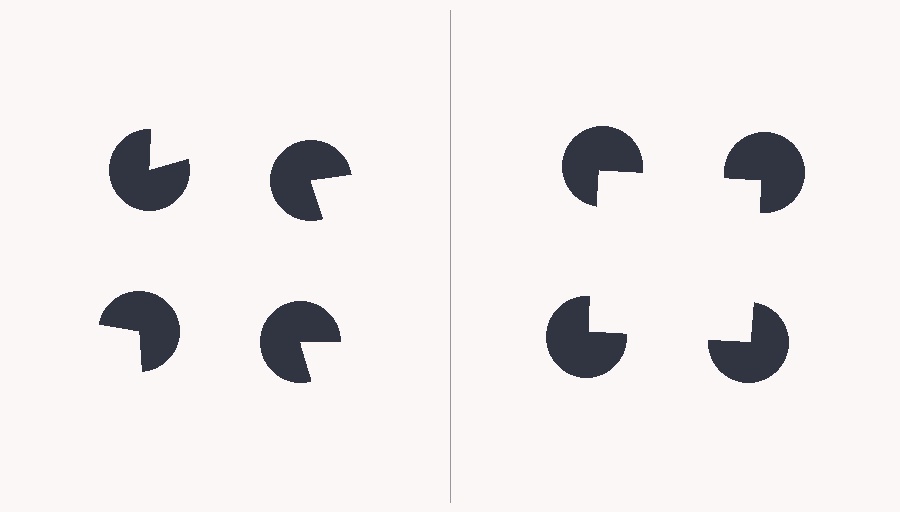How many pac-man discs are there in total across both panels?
8 — 4 on each side.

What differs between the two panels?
The pac-man discs are positioned identically on both sides; only the wedge orientations differ. On the right they align to a square; on the left they are misaligned.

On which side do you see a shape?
An illusory square appears on the right side. On the left side the wedge cuts are rotated, so no coherent shape forms.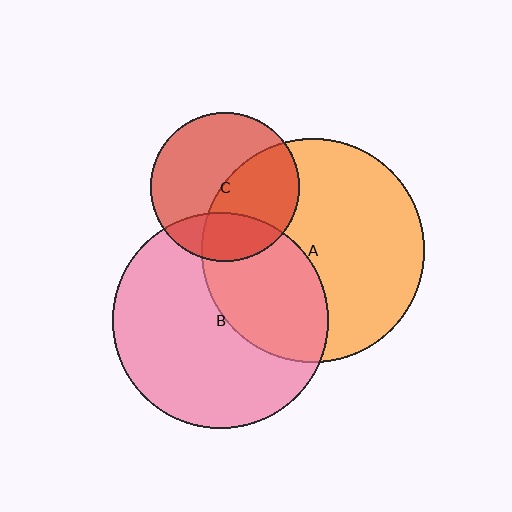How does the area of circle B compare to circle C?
Approximately 2.1 times.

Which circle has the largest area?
Circle A (orange).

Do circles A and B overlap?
Yes.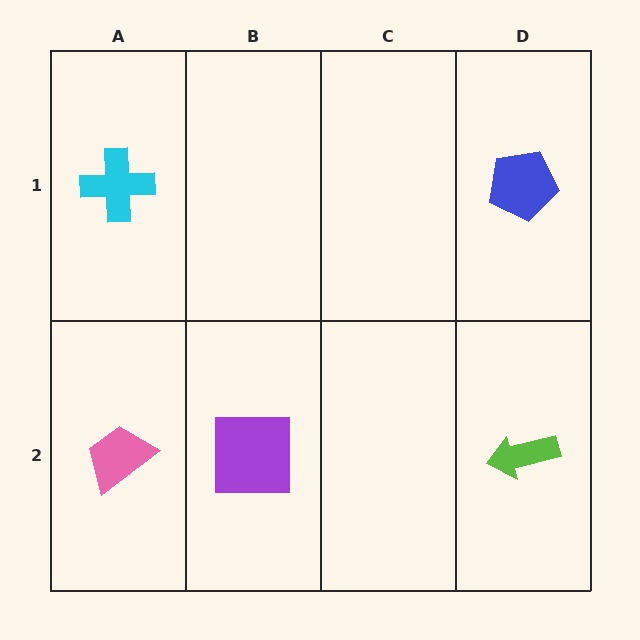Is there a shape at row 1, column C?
No, that cell is empty.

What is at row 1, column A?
A cyan cross.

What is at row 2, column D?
A lime arrow.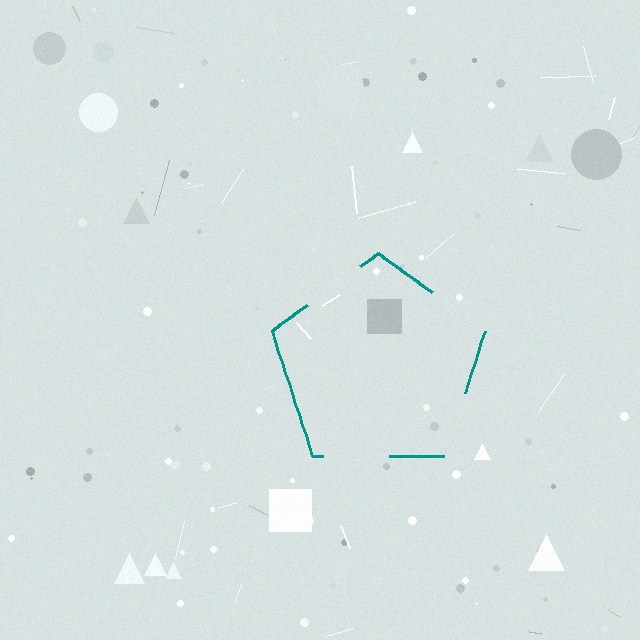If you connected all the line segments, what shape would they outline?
They would outline a pentagon.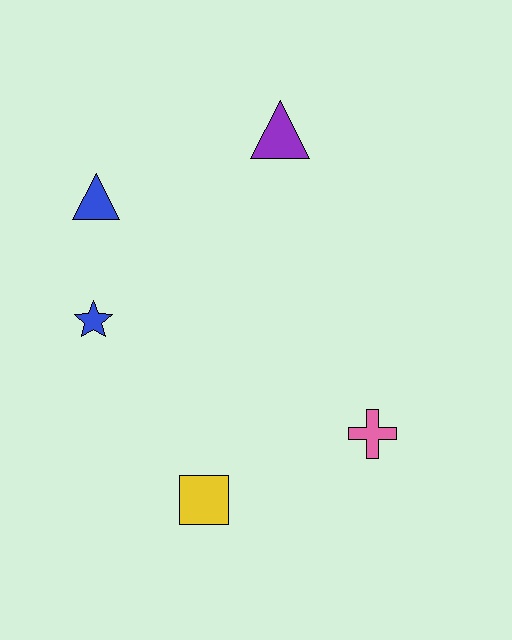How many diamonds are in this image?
There are no diamonds.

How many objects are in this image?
There are 5 objects.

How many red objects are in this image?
There are no red objects.